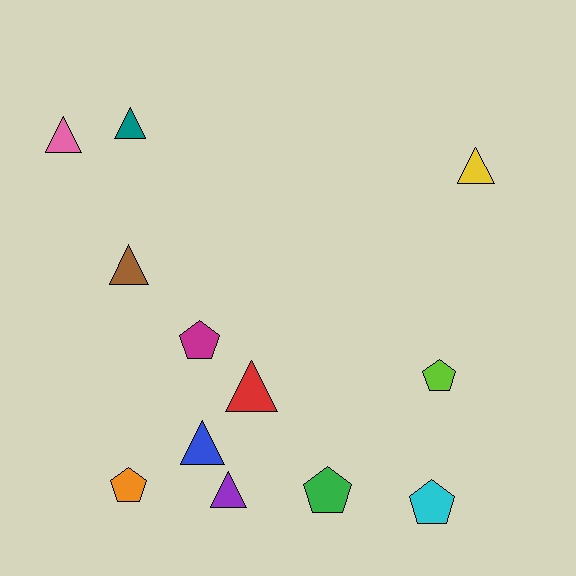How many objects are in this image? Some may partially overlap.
There are 12 objects.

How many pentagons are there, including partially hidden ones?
There are 5 pentagons.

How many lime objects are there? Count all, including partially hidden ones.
There is 1 lime object.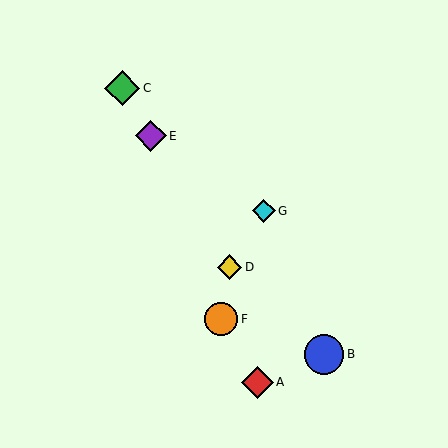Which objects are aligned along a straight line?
Objects C, D, E are aligned along a straight line.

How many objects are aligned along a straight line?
3 objects (C, D, E) are aligned along a straight line.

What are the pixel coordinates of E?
Object E is at (151, 136).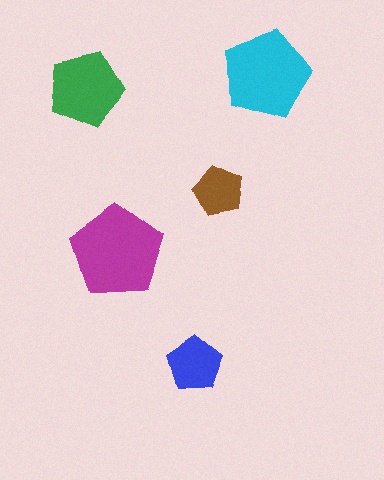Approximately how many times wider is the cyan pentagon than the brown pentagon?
About 1.5 times wider.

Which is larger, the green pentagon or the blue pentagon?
The green one.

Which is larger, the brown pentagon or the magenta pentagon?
The magenta one.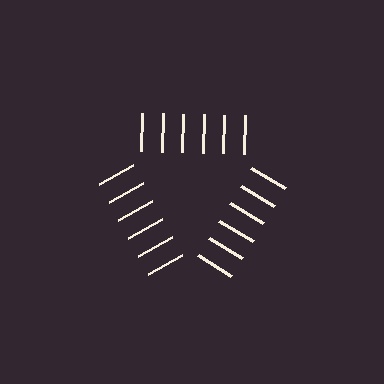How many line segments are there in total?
18 — 6 along each of the 3 edges.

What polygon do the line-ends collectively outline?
An illusory triangle — the line segments terminate on its edges but no continuous stroke is drawn.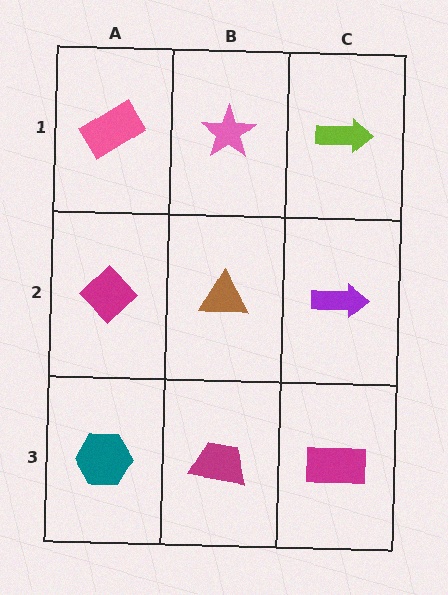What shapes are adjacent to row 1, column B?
A brown triangle (row 2, column B), a pink rectangle (row 1, column A), a lime arrow (row 1, column C).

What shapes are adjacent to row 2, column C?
A lime arrow (row 1, column C), a magenta rectangle (row 3, column C), a brown triangle (row 2, column B).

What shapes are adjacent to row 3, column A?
A magenta diamond (row 2, column A), a magenta trapezoid (row 3, column B).